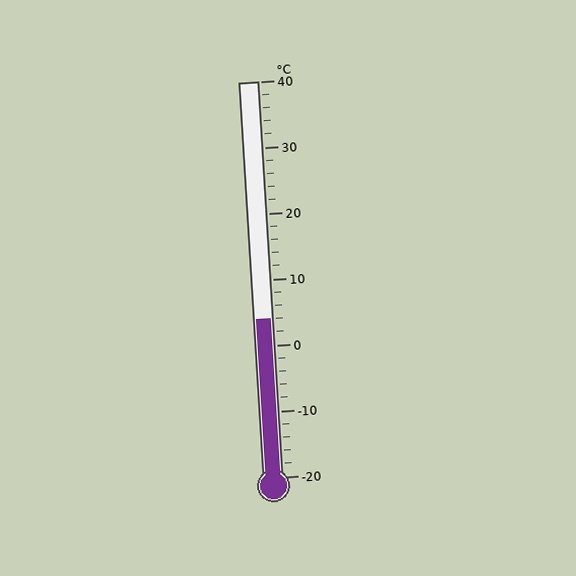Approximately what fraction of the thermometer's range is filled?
The thermometer is filled to approximately 40% of its range.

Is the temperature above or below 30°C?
The temperature is below 30°C.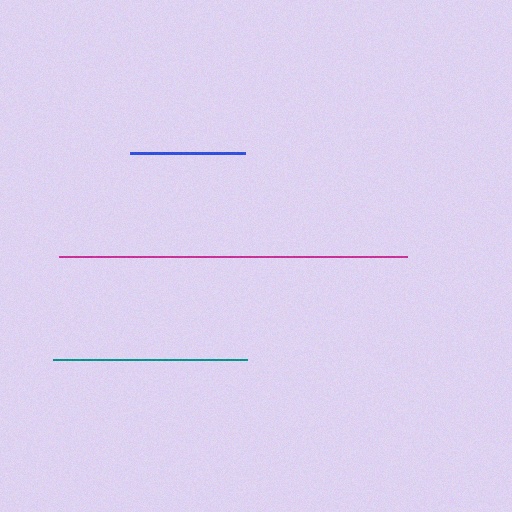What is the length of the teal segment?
The teal segment is approximately 193 pixels long.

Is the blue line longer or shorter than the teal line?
The teal line is longer than the blue line.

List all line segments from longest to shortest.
From longest to shortest: magenta, teal, blue.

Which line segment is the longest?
The magenta line is the longest at approximately 348 pixels.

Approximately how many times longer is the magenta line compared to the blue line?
The magenta line is approximately 3.0 times the length of the blue line.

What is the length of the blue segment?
The blue segment is approximately 115 pixels long.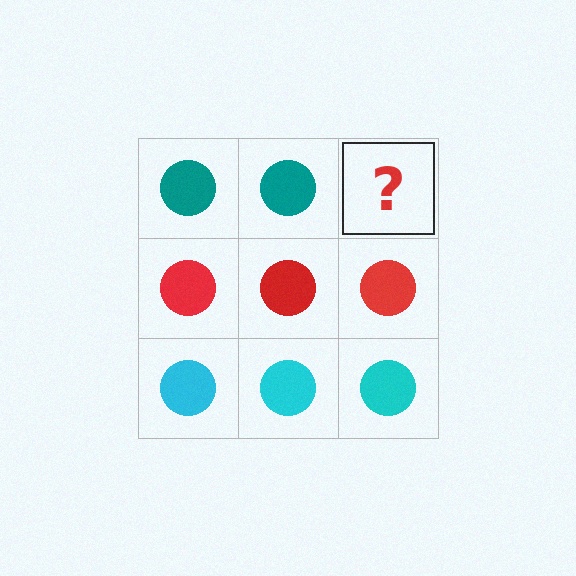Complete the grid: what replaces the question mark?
The question mark should be replaced with a teal circle.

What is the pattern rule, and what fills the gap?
The rule is that each row has a consistent color. The gap should be filled with a teal circle.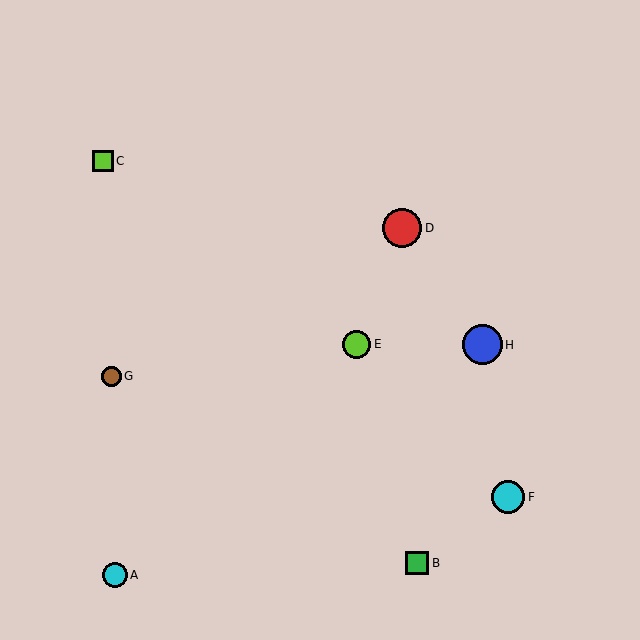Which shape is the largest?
The blue circle (labeled H) is the largest.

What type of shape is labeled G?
Shape G is a brown circle.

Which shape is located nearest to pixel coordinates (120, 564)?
The cyan circle (labeled A) at (115, 575) is nearest to that location.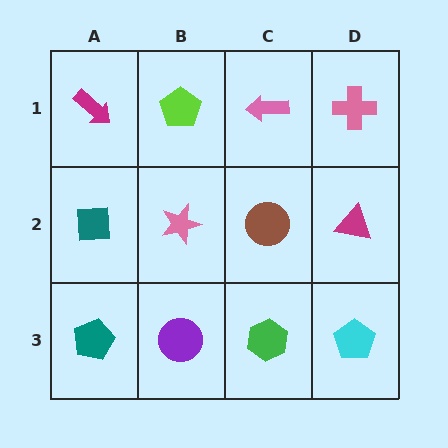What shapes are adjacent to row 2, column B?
A lime pentagon (row 1, column B), a purple circle (row 3, column B), a teal square (row 2, column A), a brown circle (row 2, column C).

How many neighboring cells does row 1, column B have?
3.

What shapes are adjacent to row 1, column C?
A brown circle (row 2, column C), a lime pentagon (row 1, column B), a pink cross (row 1, column D).